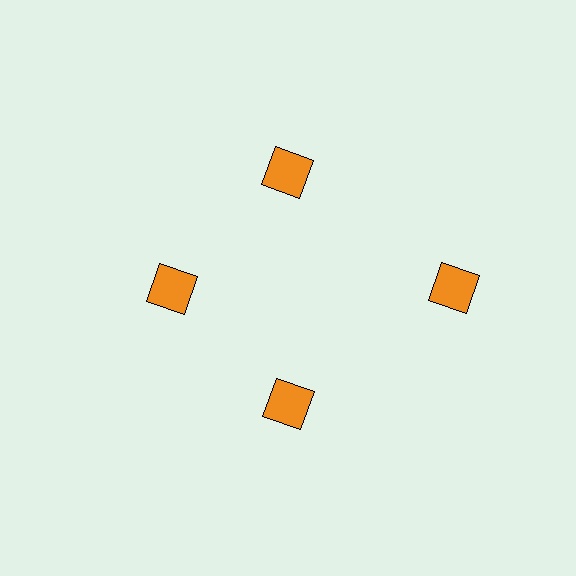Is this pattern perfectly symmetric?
No. The 4 orange squares are arranged in a ring, but one element near the 3 o'clock position is pushed outward from the center, breaking the 4-fold rotational symmetry.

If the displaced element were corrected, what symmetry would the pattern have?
It would have 4-fold rotational symmetry — the pattern would map onto itself every 90 degrees.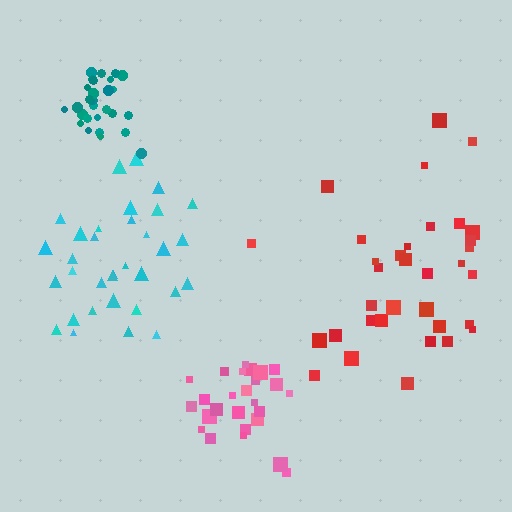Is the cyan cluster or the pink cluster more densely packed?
Pink.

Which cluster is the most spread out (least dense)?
Red.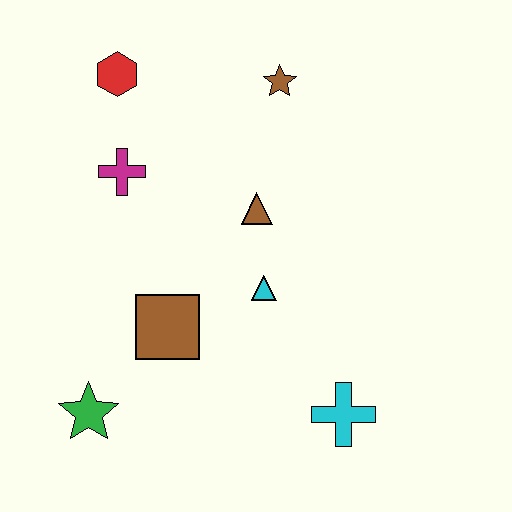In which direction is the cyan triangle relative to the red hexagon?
The cyan triangle is below the red hexagon.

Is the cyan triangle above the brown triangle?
No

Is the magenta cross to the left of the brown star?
Yes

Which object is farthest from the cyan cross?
The red hexagon is farthest from the cyan cross.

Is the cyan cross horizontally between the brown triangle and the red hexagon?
No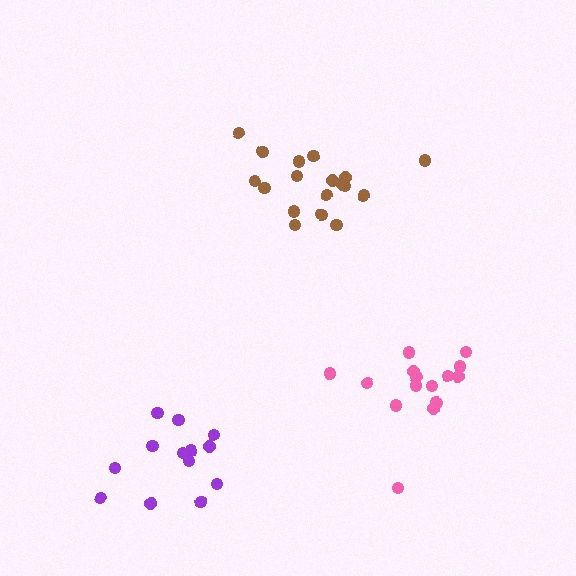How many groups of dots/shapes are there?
There are 3 groups.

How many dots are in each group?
Group 1: 18 dots, Group 2: 13 dots, Group 3: 15 dots (46 total).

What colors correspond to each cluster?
The clusters are colored: brown, purple, pink.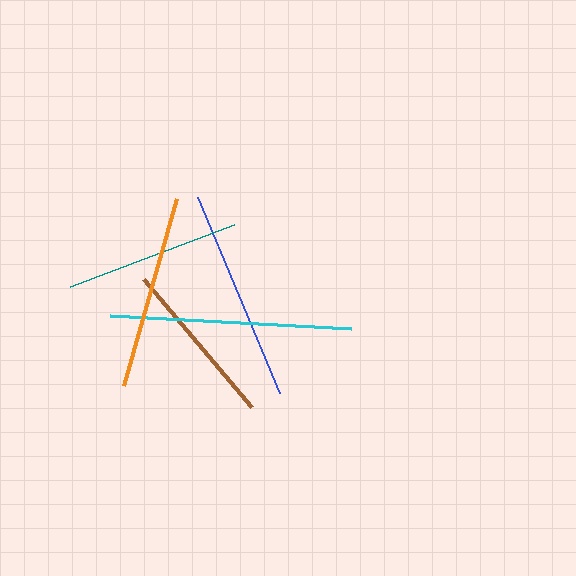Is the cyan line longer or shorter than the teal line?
The cyan line is longer than the teal line.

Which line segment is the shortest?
The brown line is the shortest at approximately 167 pixels.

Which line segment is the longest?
The cyan line is the longest at approximately 242 pixels.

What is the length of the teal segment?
The teal segment is approximately 175 pixels long.